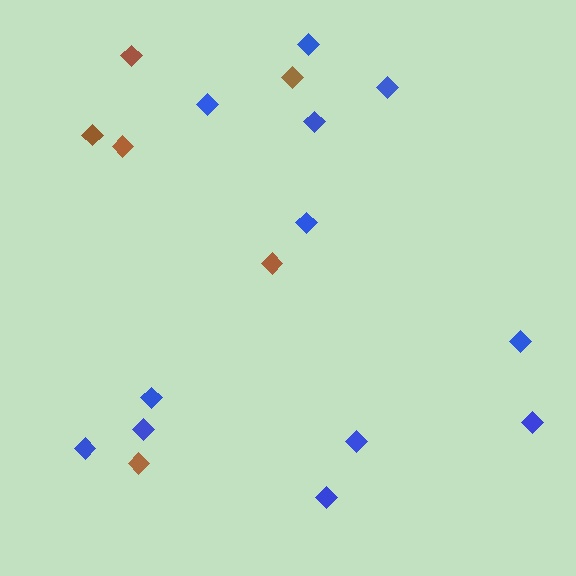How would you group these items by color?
There are 2 groups: one group of brown diamonds (6) and one group of blue diamonds (12).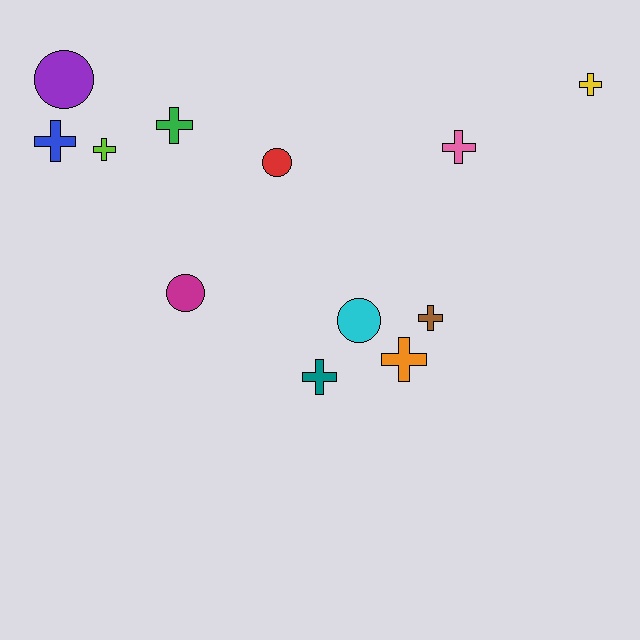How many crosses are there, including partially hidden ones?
There are 8 crosses.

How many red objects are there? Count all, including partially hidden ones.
There is 1 red object.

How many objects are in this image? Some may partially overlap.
There are 12 objects.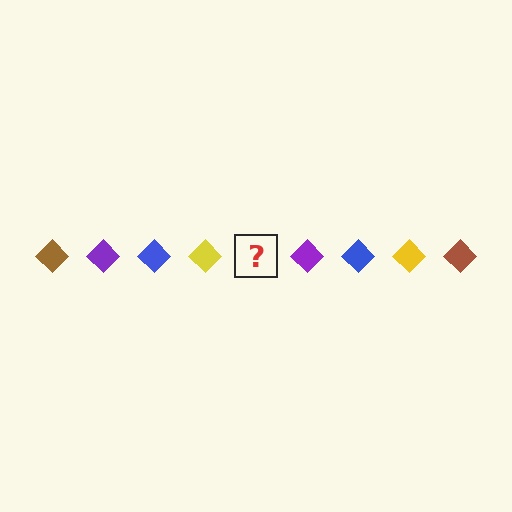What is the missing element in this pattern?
The missing element is a brown diamond.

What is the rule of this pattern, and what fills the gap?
The rule is that the pattern cycles through brown, purple, blue, yellow diamonds. The gap should be filled with a brown diamond.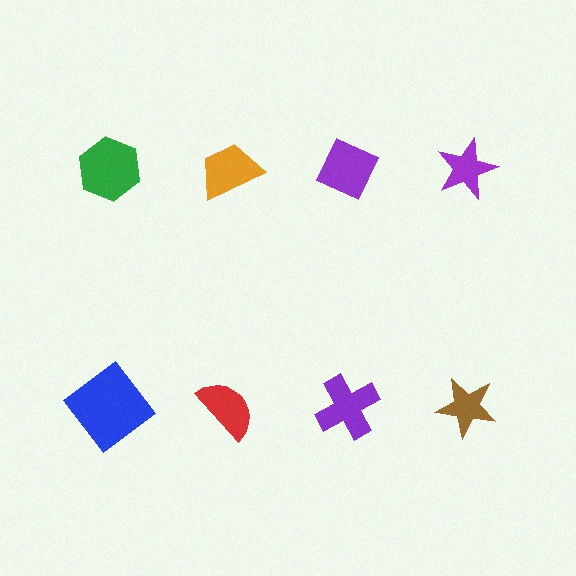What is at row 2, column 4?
A brown star.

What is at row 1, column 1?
A green hexagon.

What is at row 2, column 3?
A purple cross.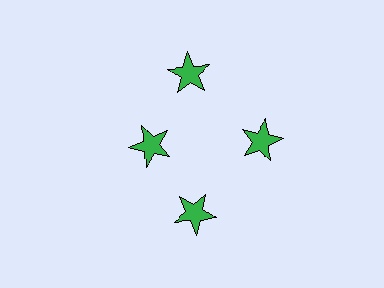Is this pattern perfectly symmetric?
No. The 4 green stars are arranged in a ring, but one element near the 9 o'clock position is pulled inward toward the center, breaking the 4-fold rotational symmetry.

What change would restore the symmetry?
The symmetry would be restored by moving it outward, back onto the ring so that all 4 stars sit at equal angles and equal distance from the center.